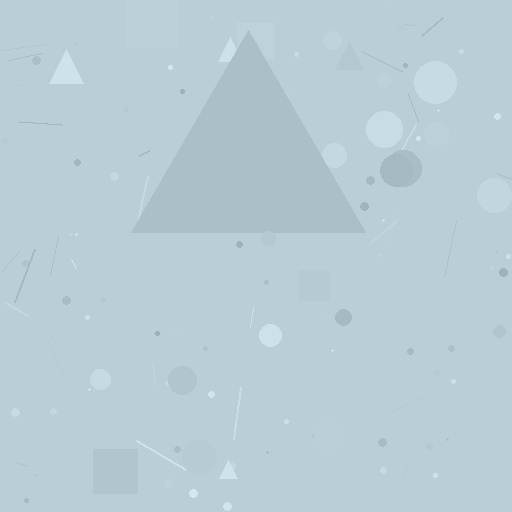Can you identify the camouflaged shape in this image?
The camouflaged shape is a triangle.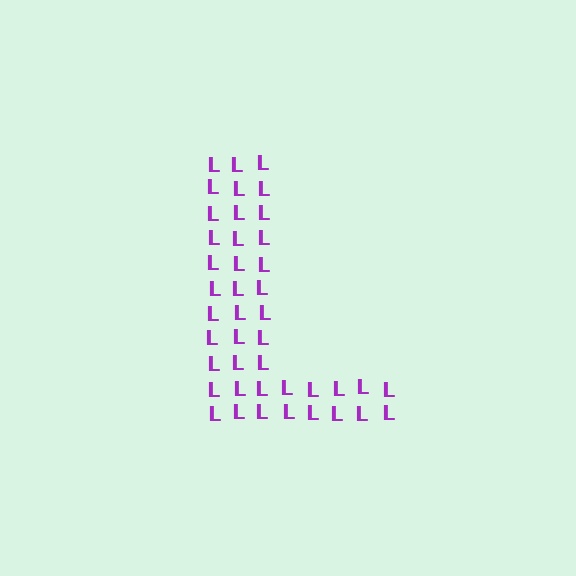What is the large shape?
The large shape is the letter L.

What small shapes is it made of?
It is made of small letter L's.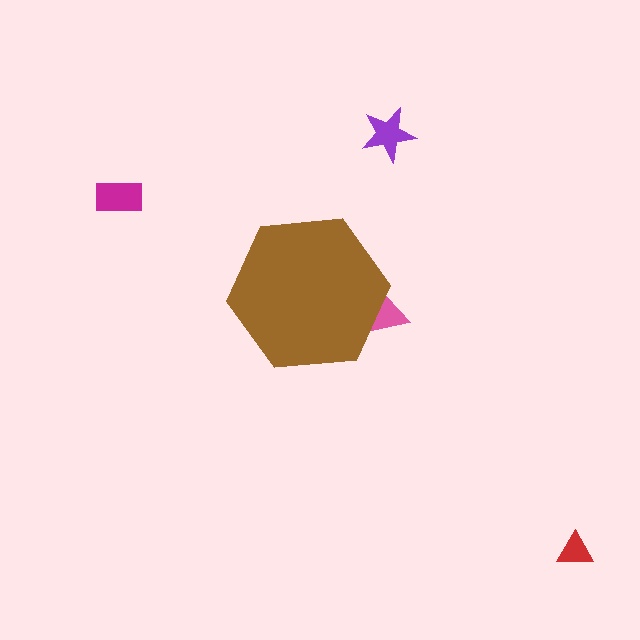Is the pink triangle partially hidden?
Yes, the pink triangle is partially hidden behind the brown hexagon.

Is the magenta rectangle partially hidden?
No, the magenta rectangle is fully visible.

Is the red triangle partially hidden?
No, the red triangle is fully visible.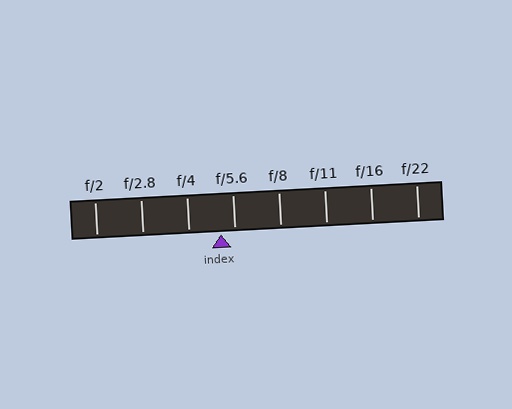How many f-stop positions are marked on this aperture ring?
There are 8 f-stop positions marked.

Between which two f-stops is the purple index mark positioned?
The index mark is between f/4 and f/5.6.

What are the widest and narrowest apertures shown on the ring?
The widest aperture shown is f/2 and the narrowest is f/22.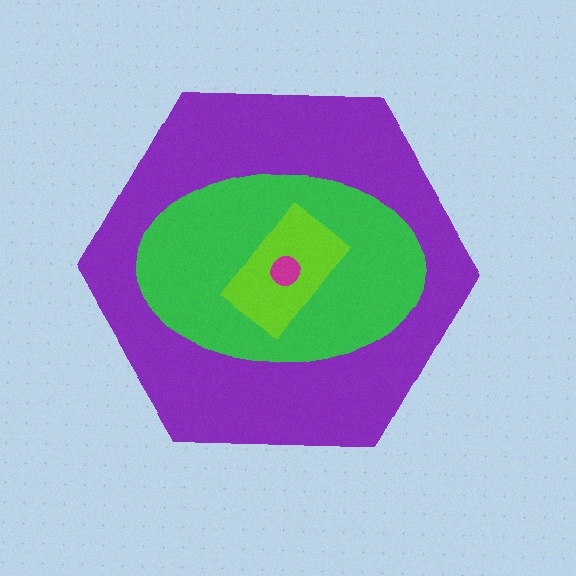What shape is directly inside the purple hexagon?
The green ellipse.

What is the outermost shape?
The purple hexagon.